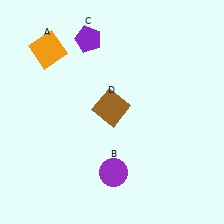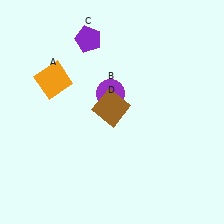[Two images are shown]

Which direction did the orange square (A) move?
The orange square (A) moved down.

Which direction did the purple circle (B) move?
The purple circle (B) moved up.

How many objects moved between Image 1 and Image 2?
2 objects moved between the two images.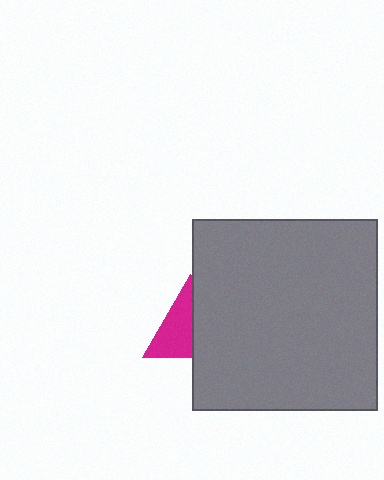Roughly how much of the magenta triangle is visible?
About half of it is visible (roughly 52%).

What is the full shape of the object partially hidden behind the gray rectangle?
The partially hidden object is a magenta triangle.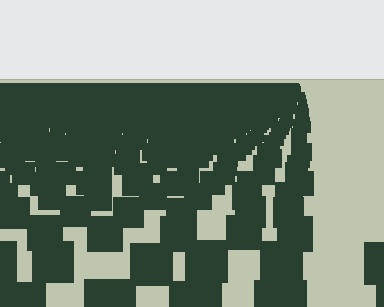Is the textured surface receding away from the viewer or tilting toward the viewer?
The surface is receding away from the viewer. Texture elements get smaller and denser toward the top.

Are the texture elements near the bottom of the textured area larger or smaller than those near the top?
Larger. Near the bottom, elements are closer to the viewer and appear at a bigger on-screen size.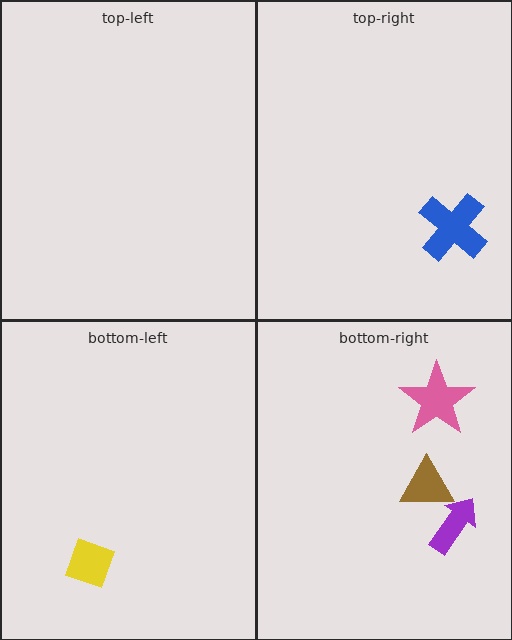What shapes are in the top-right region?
The blue cross.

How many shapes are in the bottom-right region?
3.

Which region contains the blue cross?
The top-right region.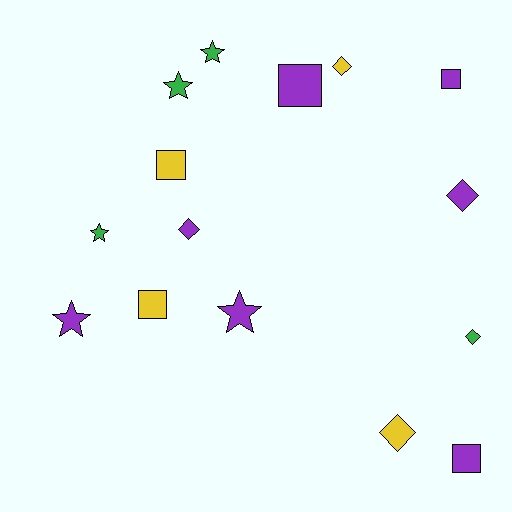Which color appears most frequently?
Purple, with 7 objects.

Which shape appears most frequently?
Diamond, with 5 objects.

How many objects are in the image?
There are 15 objects.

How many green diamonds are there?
There is 1 green diamond.